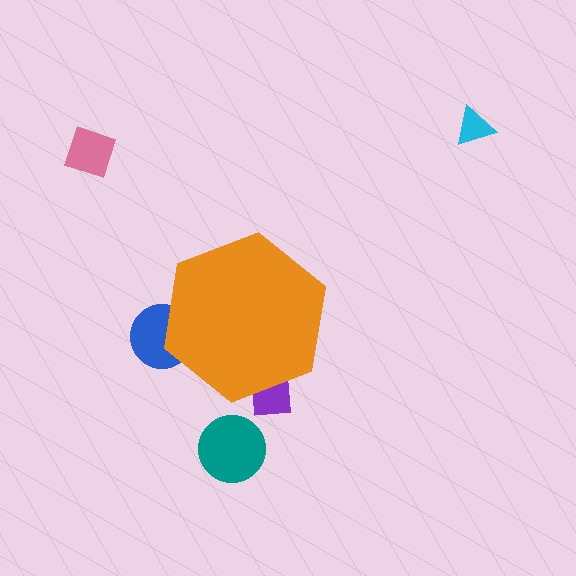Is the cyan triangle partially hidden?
No, the cyan triangle is fully visible.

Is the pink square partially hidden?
No, the pink square is fully visible.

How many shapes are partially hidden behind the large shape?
2 shapes are partially hidden.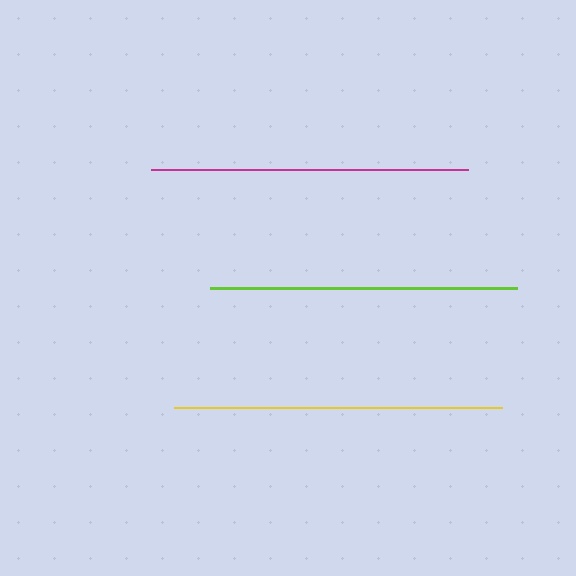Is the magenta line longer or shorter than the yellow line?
The yellow line is longer than the magenta line.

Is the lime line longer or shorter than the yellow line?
The yellow line is longer than the lime line.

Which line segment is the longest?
The yellow line is the longest at approximately 328 pixels.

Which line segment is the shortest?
The lime line is the shortest at approximately 306 pixels.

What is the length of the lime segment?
The lime segment is approximately 306 pixels long.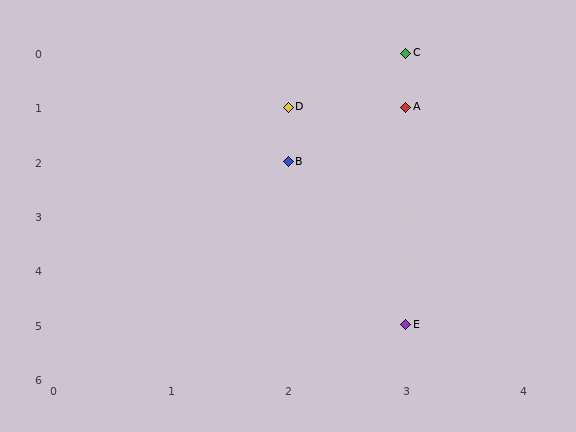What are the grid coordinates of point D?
Point D is at grid coordinates (2, 1).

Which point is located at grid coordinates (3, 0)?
Point C is at (3, 0).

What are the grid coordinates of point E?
Point E is at grid coordinates (3, 5).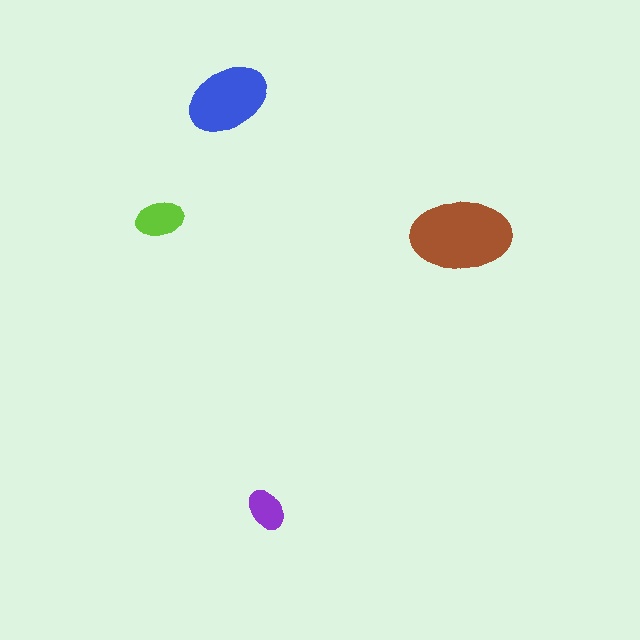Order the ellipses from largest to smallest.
the brown one, the blue one, the lime one, the purple one.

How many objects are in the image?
There are 4 objects in the image.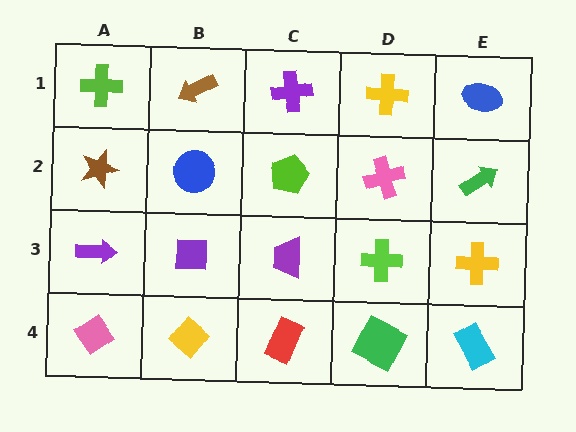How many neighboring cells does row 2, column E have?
3.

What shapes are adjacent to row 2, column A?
A lime cross (row 1, column A), a purple arrow (row 3, column A), a blue circle (row 2, column B).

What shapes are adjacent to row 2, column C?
A purple cross (row 1, column C), a purple trapezoid (row 3, column C), a blue circle (row 2, column B), a pink cross (row 2, column D).